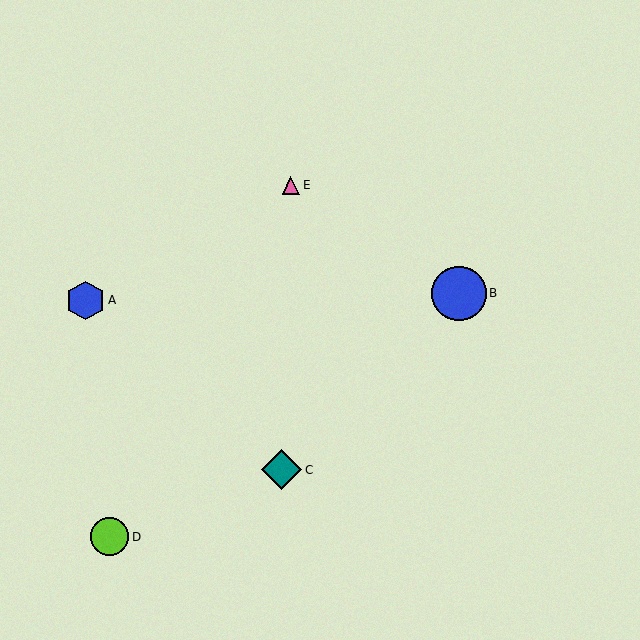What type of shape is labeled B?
Shape B is a blue circle.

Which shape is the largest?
The blue circle (labeled B) is the largest.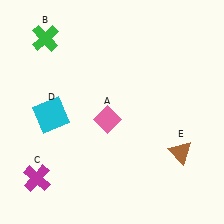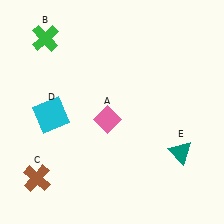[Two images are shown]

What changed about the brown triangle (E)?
In Image 1, E is brown. In Image 2, it changed to teal.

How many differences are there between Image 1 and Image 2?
There are 2 differences between the two images.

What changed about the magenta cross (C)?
In Image 1, C is magenta. In Image 2, it changed to brown.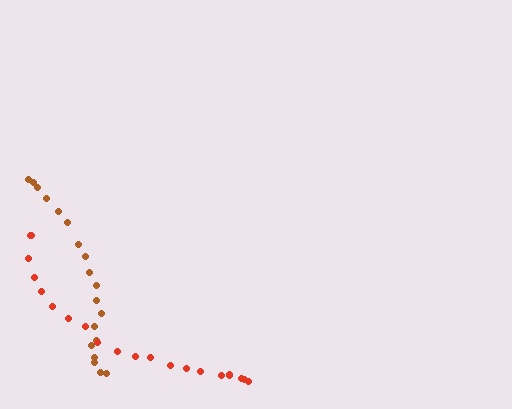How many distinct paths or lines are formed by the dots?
There are 2 distinct paths.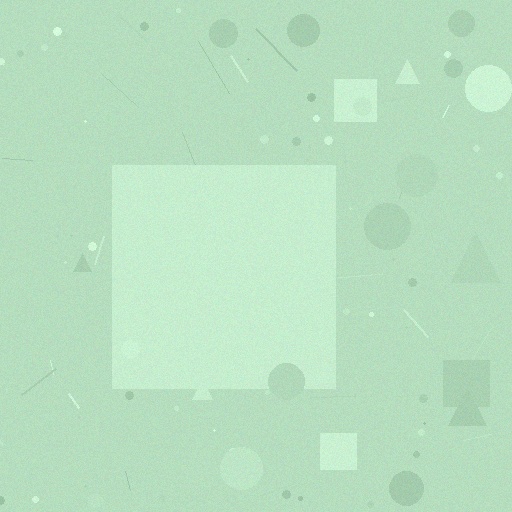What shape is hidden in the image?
A square is hidden in the image.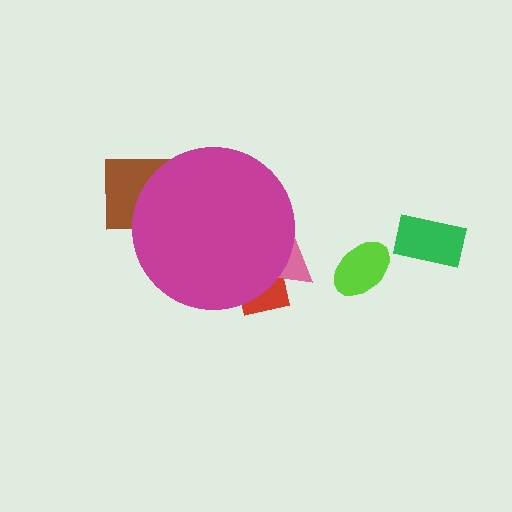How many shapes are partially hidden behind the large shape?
3 shapes are partially hidden.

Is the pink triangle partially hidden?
Yes, the pink triangle is partially hidden behind the magenta circle.